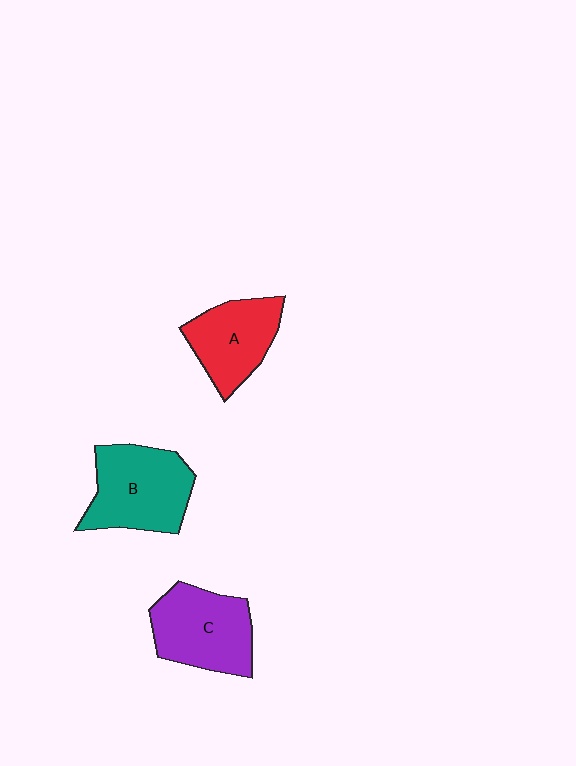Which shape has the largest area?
Shape B (teal).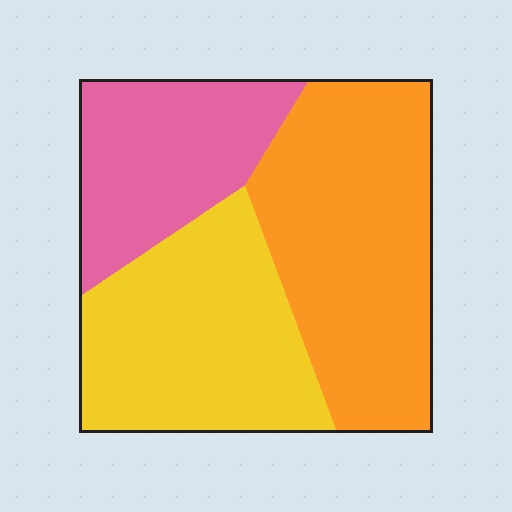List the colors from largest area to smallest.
From largest to smallest: orange, yellow, pink.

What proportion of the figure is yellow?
Yellow covers 35% of the figure.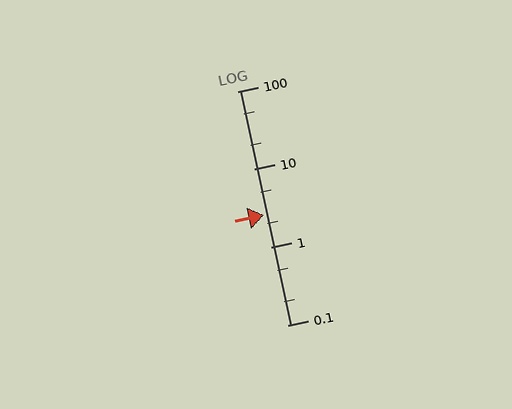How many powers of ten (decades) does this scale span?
The scale spans 3 decades, from 0.1 to 100.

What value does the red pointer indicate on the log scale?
The pointer indicates approximately 2.6.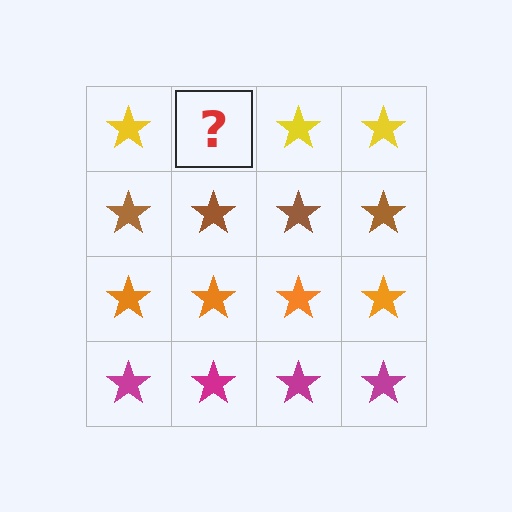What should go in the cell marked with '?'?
The missing cell should contain a yellow star.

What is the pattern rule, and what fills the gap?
The rule is that each row has a consistent color. The gap should be filled with a yellow star.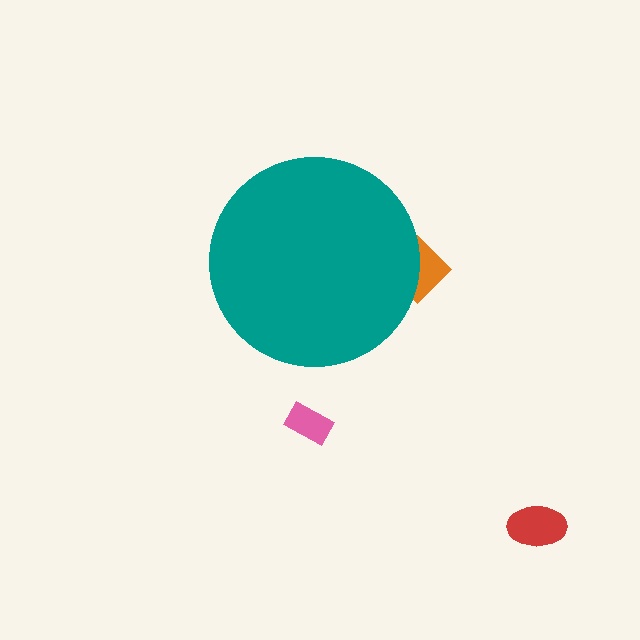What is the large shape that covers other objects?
A teal circle.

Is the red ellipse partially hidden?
No, the red ellipse is fully visible.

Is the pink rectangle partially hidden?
No, the pink rectangle is fully visible.